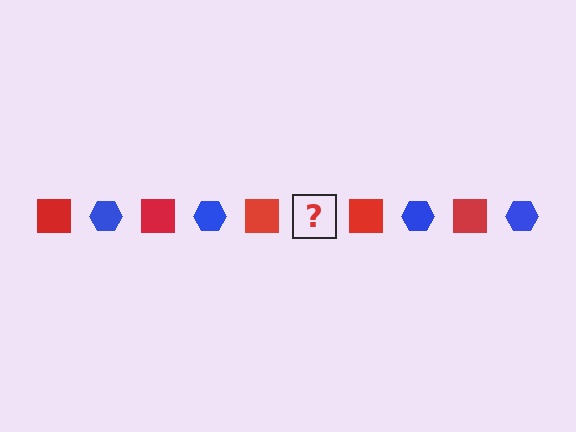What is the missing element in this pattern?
The missing element is a blue hexagon.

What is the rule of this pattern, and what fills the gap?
The rule is that the pattern alternates between red square and blue hexagon. The gap should be filled with a blue hexagon.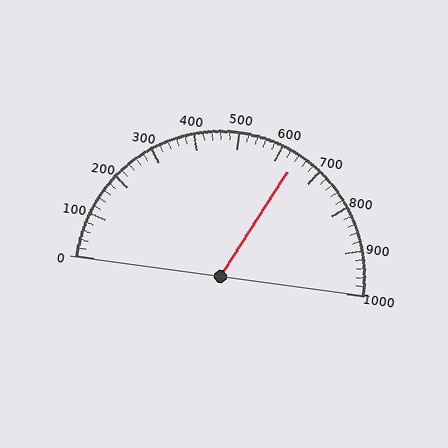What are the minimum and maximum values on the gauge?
The gauge ranges from 0 to 1000.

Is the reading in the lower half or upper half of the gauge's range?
The reading is in the upper half of the range (0 to 1000).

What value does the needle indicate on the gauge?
The needle indicates approximately 640.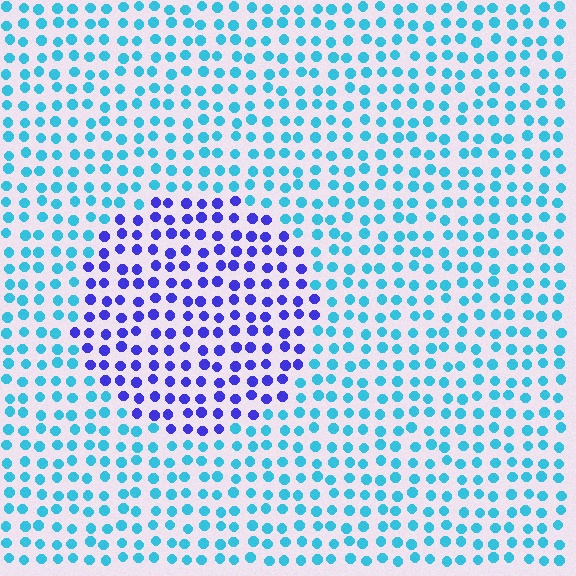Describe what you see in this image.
The image is filled with small cyan elements in a uniform arrangement. A circle-shaped region is visible where the elements are tinted to a slightly different hue, forming a subtle color boundary.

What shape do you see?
I see a circle.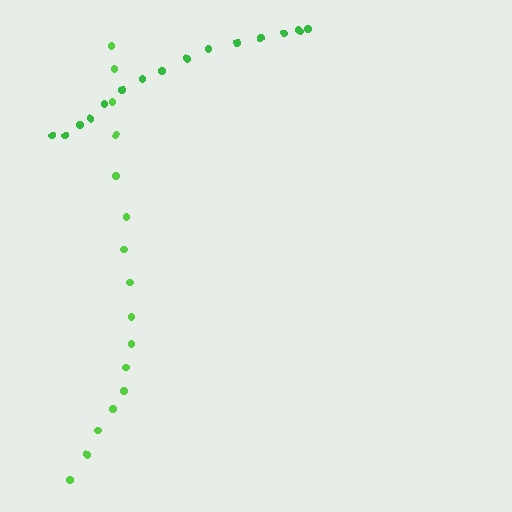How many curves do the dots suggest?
There are 2 distinct paths.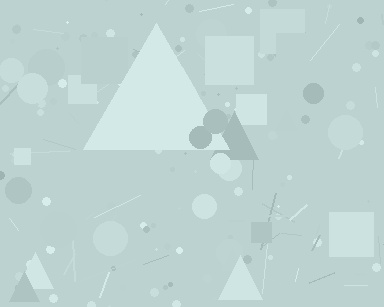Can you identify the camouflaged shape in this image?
The camouflaged shape is a triangle.